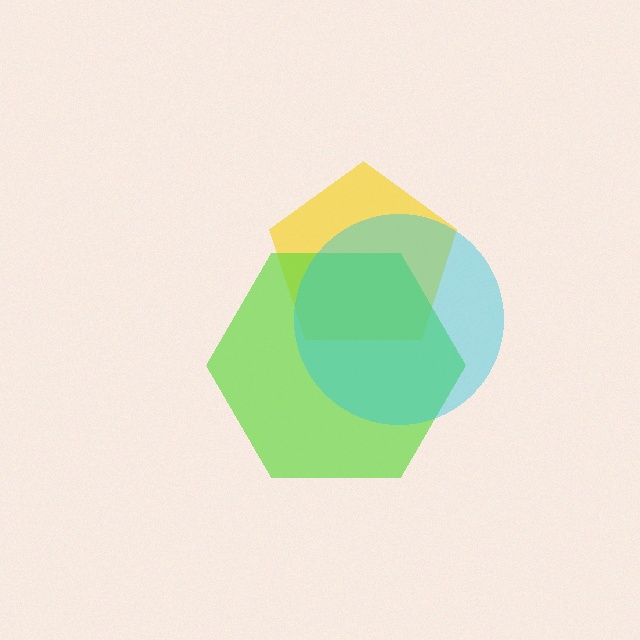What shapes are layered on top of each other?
The layered shapes are: a yellow pentagon, a lime hexagon, a cyan circle.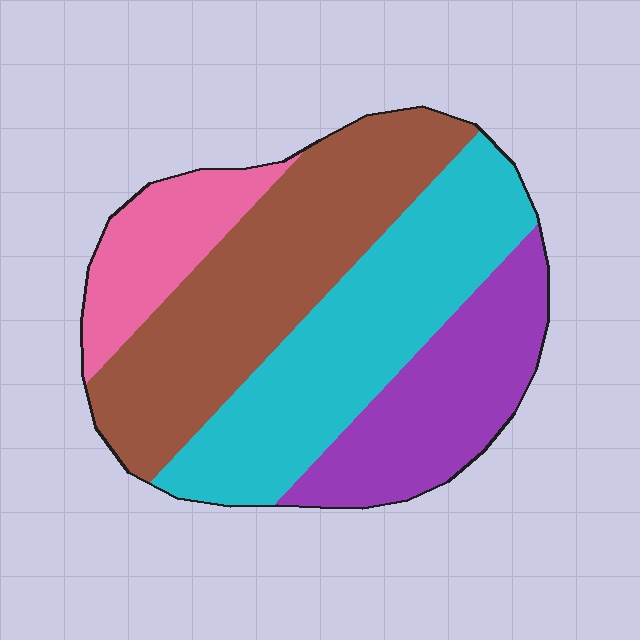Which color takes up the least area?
Pink, at roughly 15%.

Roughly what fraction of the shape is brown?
Brown covers roughly 35% of the shape.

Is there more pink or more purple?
Purple.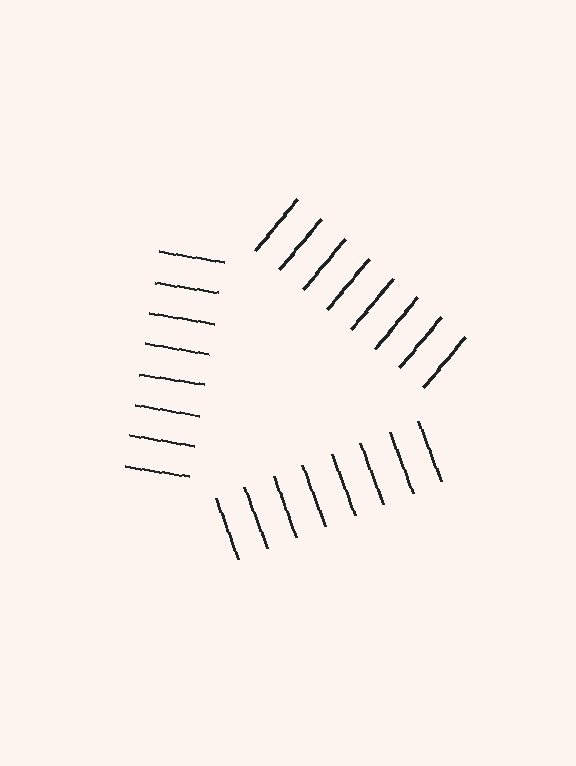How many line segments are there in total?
24 — 8 along each of the 3 edges.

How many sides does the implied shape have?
3 sides — the line-ends trace a triangle.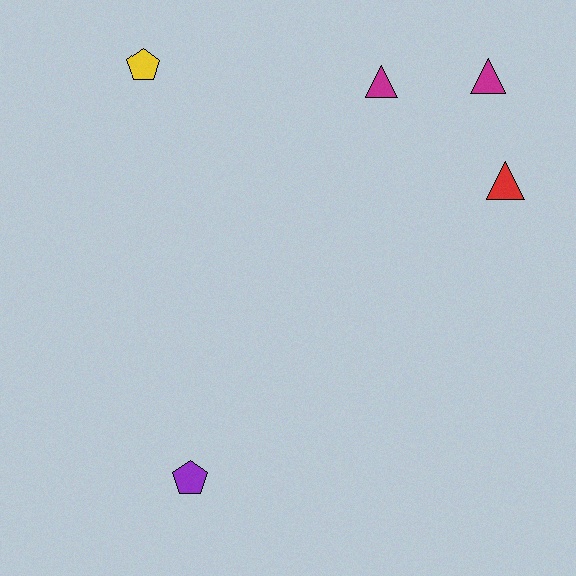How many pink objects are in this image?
There are no pink objects.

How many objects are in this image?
There are 5 objects.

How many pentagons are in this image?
There are 2 pentagons.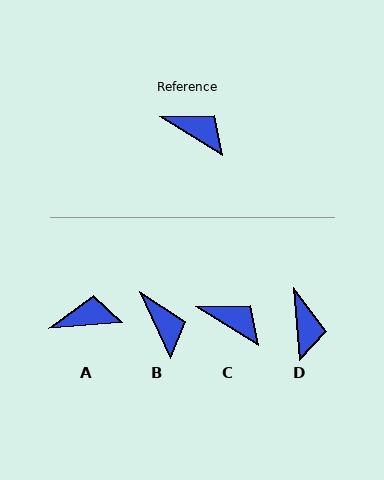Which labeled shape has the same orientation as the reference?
C.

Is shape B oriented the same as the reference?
No, it is off by about 34 degrees.